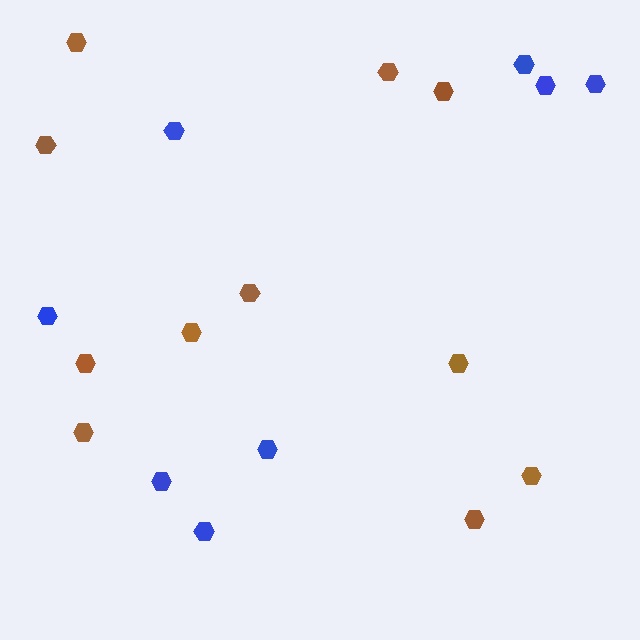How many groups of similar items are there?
There are 2 groups: one group of brown hexagons (11) and one group of blue hexagons (8).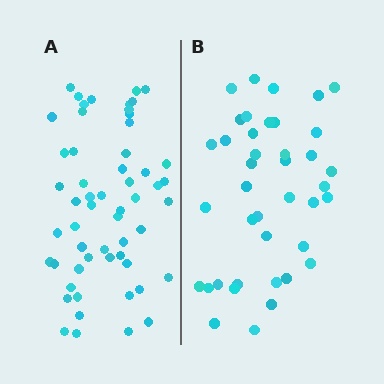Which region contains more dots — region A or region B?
Region A (the left region) has more dots.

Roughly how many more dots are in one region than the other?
Region A has approximately 15 more dots than region B.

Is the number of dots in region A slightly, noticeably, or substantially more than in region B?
Region A has noticeably more, but not dramatically so. The ratio is roughly 1.4 to 1.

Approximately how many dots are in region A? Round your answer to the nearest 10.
About 60 dots. (The exact count is 56, which rounds to 60.)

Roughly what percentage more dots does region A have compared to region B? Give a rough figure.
About 40% more.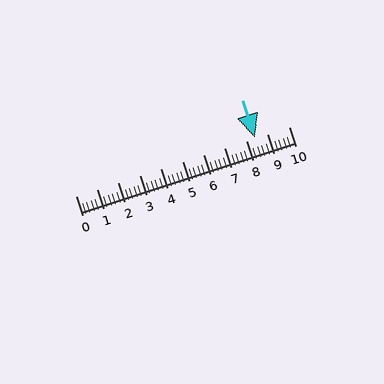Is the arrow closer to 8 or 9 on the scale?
The arrow is closer to 8.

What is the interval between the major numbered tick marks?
The major tick marks are spaced 1 units apart.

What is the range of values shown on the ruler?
The ruler shows values from 0 to 10.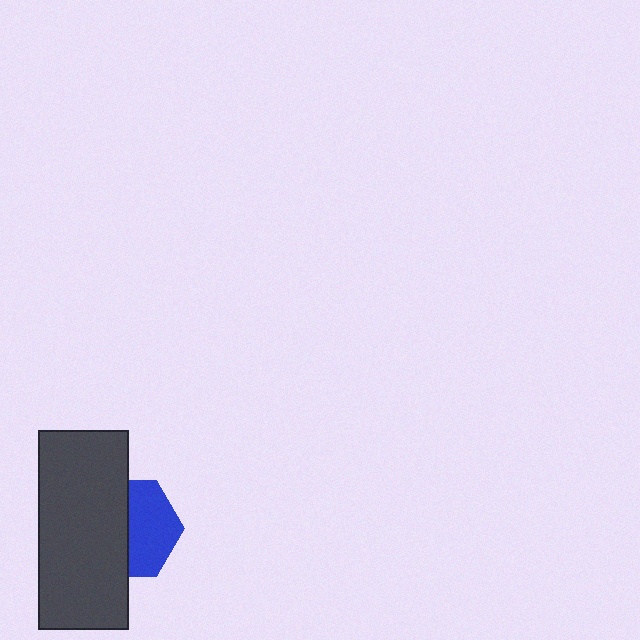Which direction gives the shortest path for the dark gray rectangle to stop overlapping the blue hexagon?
Moving left gives the shortest separation.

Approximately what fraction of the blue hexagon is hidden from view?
Roughly 51% of the blue hexagon is hidden behind the dark gray rectangle.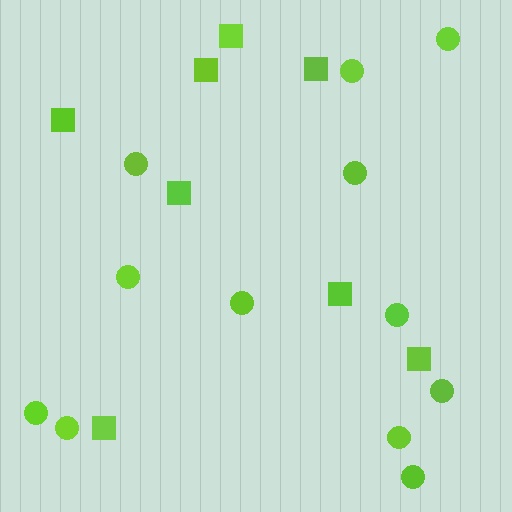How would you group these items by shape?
There are 2 groups: one group of squares (8) and one group of circles (12).